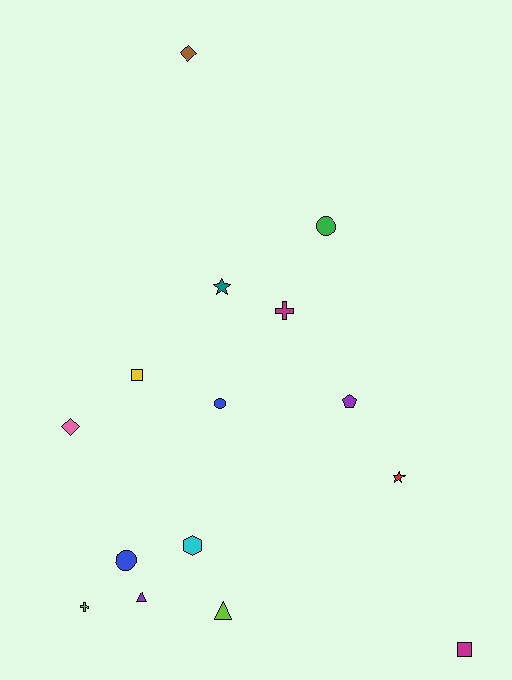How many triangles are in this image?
There are 2 triangles.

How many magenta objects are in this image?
There are 2 magenta objects.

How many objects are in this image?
There are 15 objects.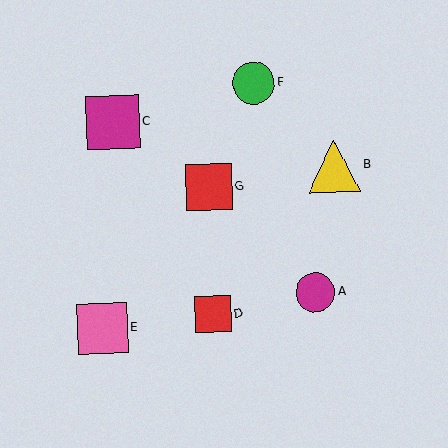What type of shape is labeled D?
Shape D is a red square.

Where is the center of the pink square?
The center of the pink square is at (102, 328).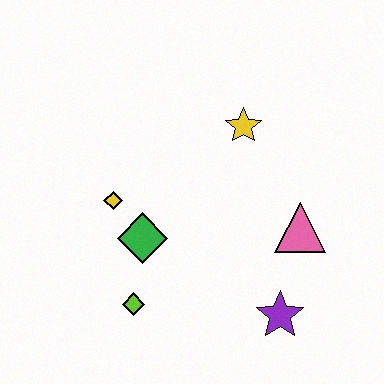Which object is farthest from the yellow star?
The lime diamond is farthest from the yellow star.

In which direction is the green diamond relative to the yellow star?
The green diamond is below the yellow star.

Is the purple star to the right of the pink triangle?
No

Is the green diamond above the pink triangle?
No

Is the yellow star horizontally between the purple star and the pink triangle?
No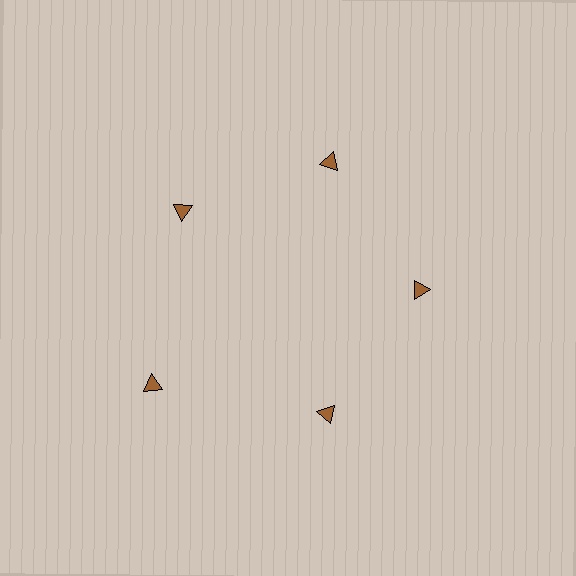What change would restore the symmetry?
The symmetry would be restored by moving it inward, back onto the ring so that all 5 triangles sit at equal angles and equal distance from the center.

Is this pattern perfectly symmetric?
No. The 5 brown triangles are arranged in a ring, but one element near the 8 o'clock position is pushed outward from the center, breaking the 5-fold rotational symmetry.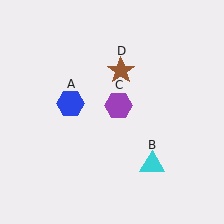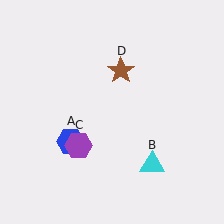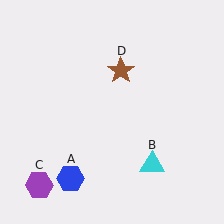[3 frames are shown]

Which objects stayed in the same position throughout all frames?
Cyan triangle (object B) and brown star (object D) remained stationary.